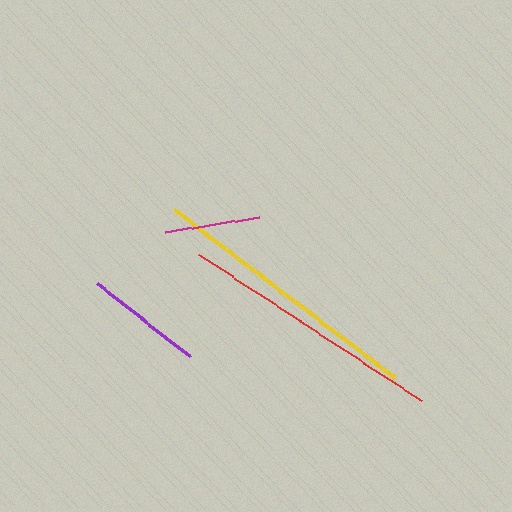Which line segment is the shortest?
The magenta line is the shortest at approximately 95 pixels.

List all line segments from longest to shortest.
From longest to shortest: yellow, red, purple, magenta.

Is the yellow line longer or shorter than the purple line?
The yellow line is longer than the purple line.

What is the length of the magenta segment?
The magenta segment is approximately 95 pixels long.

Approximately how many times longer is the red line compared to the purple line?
The red line is approximately 2.2 times the length of the purple line.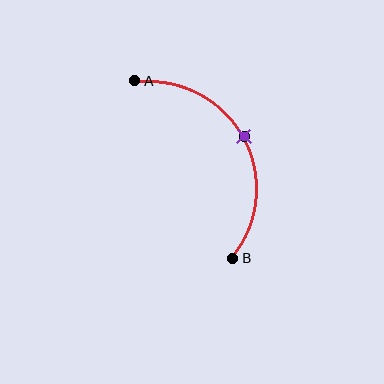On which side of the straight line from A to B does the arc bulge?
The arc bulges to the right of the straight line connecting A and B.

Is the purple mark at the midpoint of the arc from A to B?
Yes. The purple mark lies on the arc at equal arc-length from both A and B — it is the arc midpoint.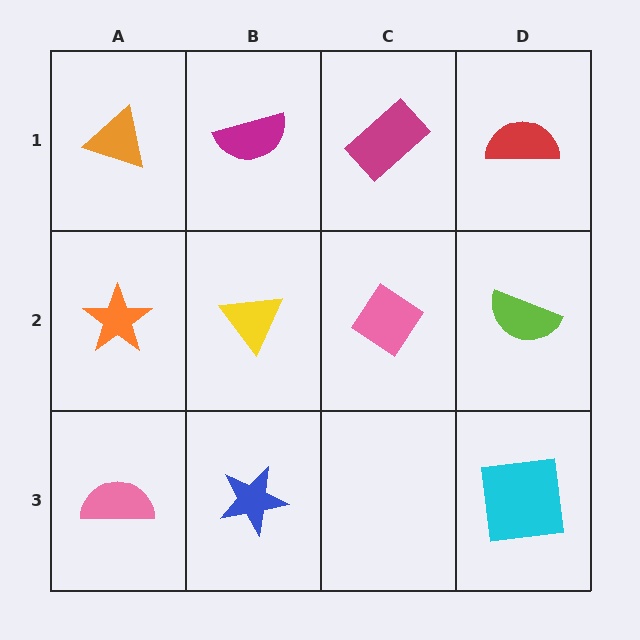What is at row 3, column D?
A cyan square.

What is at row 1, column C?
A magenta rectangle.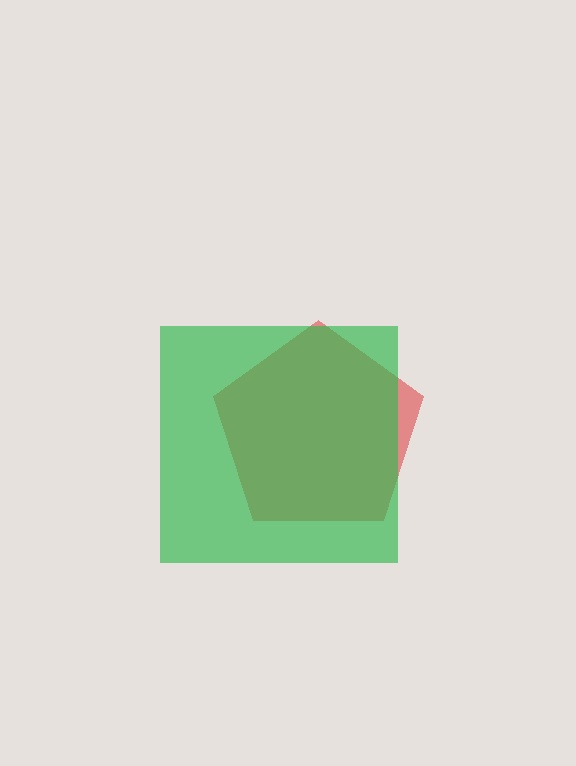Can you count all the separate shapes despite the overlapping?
Yes, there are 2 separate shapes.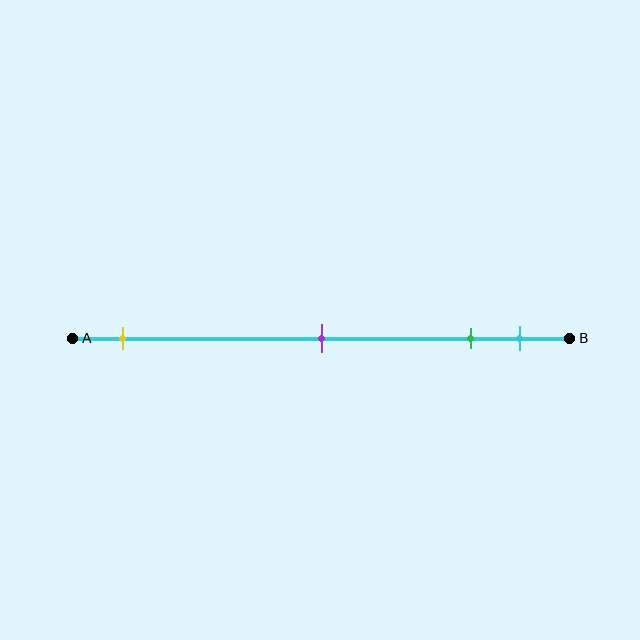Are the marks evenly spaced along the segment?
No, the marks are not evenly spaced.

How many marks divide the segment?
There are 4 marks dividing the segment.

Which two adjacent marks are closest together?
The green and cyan marks are the closest adjacent pair.